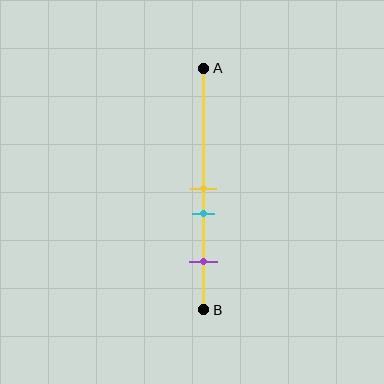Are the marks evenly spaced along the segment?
No, the marks are not evenly spaced.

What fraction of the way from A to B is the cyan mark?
The cyan mark is approximately 60% (0.6) of the way from A to B.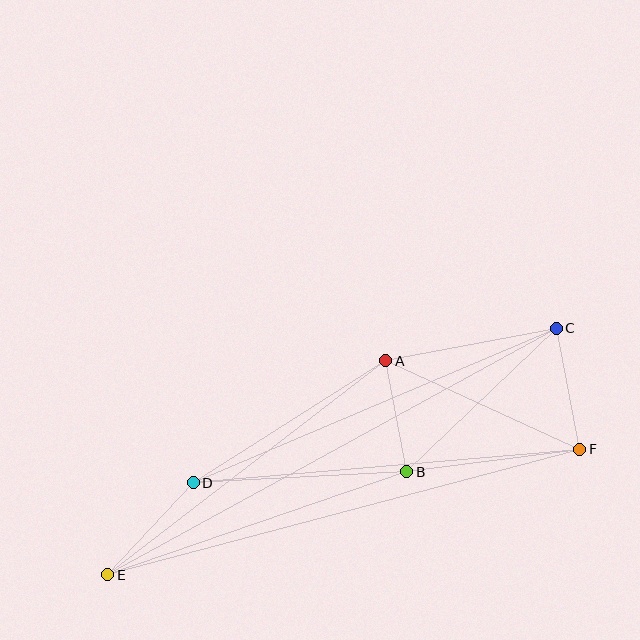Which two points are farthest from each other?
Points C and E are farthest from each other.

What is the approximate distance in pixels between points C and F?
The distance between C and F is approximately 123 pixels.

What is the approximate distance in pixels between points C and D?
The distance between C and D is approximately 394 pixels.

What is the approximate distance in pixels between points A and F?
The distance between A and F is approximately 213 pixels.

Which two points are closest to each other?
Points A and B are closest to each other.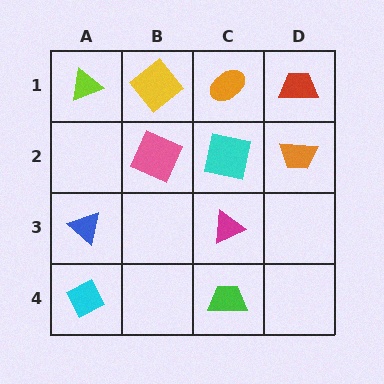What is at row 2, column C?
A cyan square.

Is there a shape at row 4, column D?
No, that cell is empty.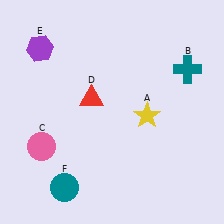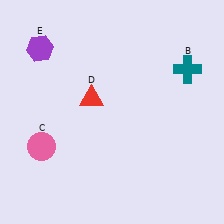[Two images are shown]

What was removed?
The teal circle (F), the yellow star (A) were removed in Image 2.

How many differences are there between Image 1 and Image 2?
There are 2 differences between the two images.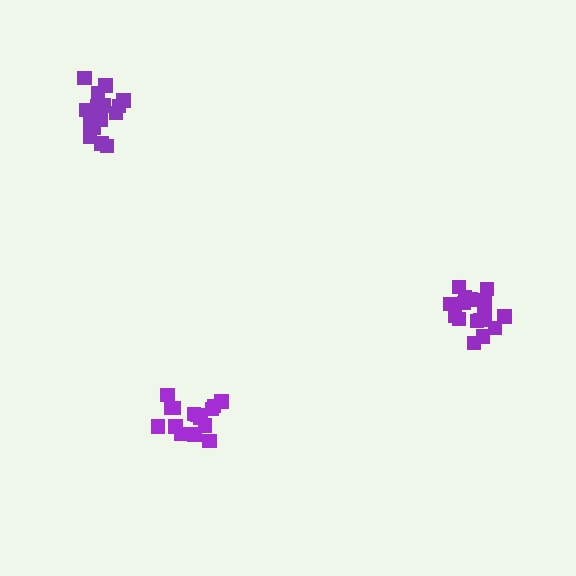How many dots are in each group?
Group 1: 16 dots, Group 2: 15 dots, Group 3: 17 dots (48 total).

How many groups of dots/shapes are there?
There are 3 groups.